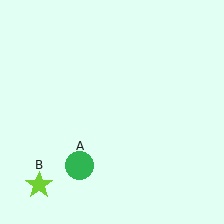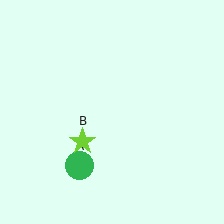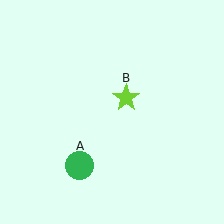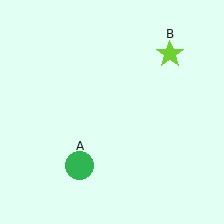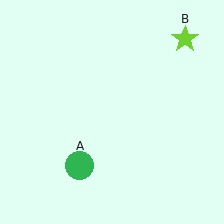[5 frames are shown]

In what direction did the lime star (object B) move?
The lime star (object B) moved up and to the right.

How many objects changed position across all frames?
1 object changed position: lime star (object B).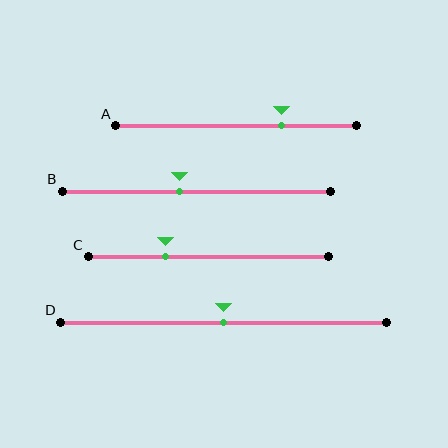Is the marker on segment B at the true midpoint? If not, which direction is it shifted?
No, the marker on segment B is shifted to the left by about 6% of the segment length.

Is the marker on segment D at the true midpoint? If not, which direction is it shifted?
Yes, the marker on segment D is at the true midpoint.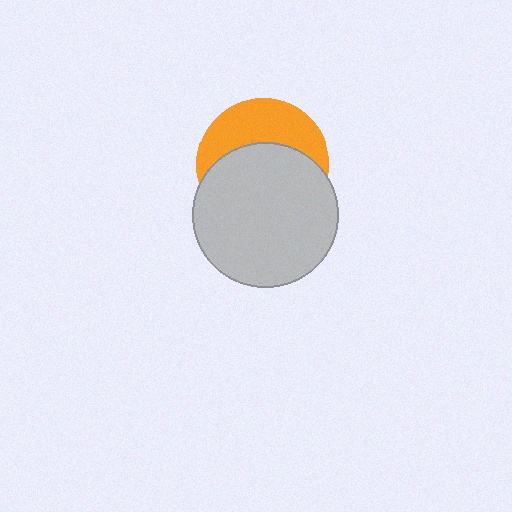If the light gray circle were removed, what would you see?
You would see the complete orange circle.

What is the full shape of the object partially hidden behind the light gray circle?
The partially hidden object is an orange circle.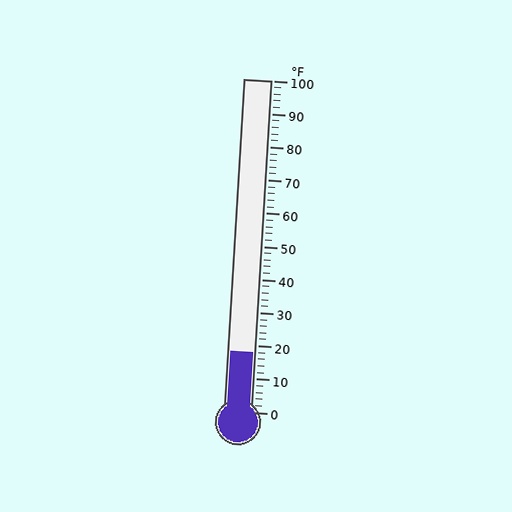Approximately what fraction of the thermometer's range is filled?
The thermometer is filled to approximately 20% of its range.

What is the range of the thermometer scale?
The thermometer scale ranges from 0°F to 100°F.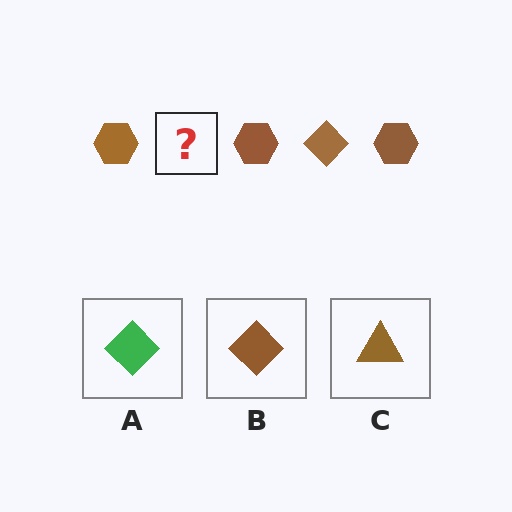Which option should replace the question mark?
Option B.